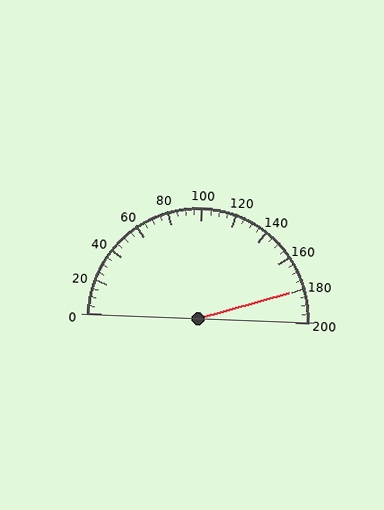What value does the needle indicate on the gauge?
The needle indicates approximately 180.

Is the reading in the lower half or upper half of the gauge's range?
The reading is in the upper half of the range (0 to 200).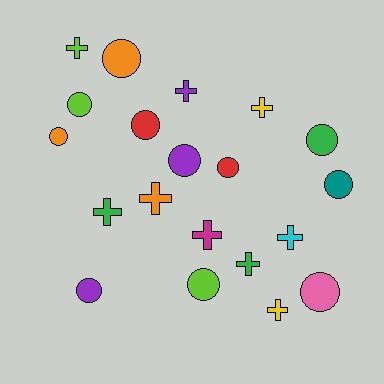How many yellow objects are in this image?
There are 2 yellow objects.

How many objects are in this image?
There are 20 objects.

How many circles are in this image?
There are 11 circles.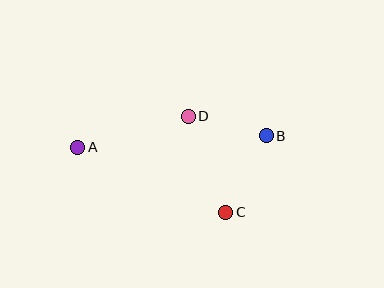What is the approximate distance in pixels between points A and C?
The distance between A and C is approximately 161 pixels.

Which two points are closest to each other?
Points B and D are closest to each other.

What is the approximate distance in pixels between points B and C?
The distance between B and C is approximately 86 pixels.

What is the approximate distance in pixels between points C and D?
The distance between C and D is approximately 103 pixels.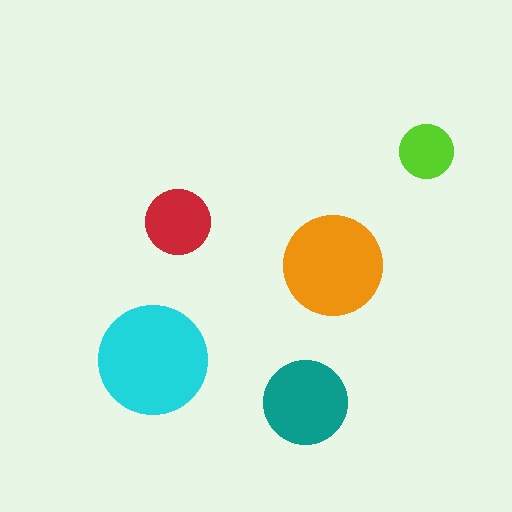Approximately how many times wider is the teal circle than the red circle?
About 1.5 times wider.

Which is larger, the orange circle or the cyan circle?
The cyan one.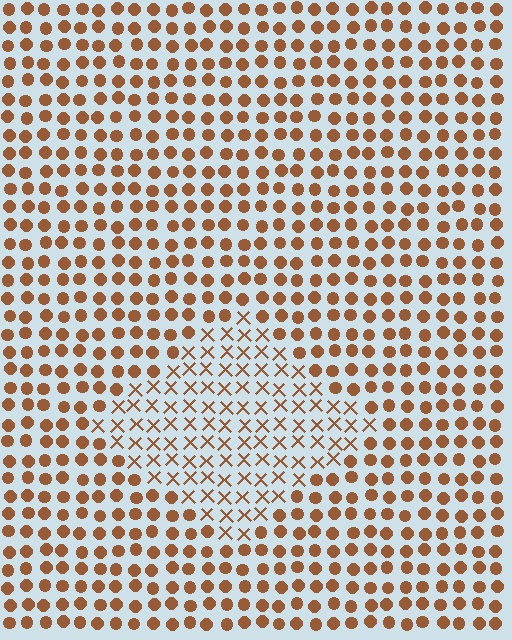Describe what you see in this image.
The image is filled with small brown elements arranged in a uniform grid. A diamond-shaped region contains X marks, while the surrounding area contains circles. The boundary is defined purely by the change in element shape.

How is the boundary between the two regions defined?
The boundary is defined by a change in element shape: X marks inside vs. circles outside. All elements share the same color and spacing.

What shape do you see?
I see a diamond.